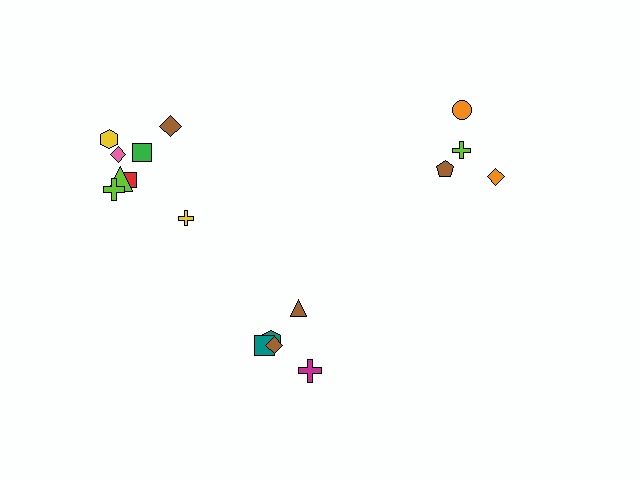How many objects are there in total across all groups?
There are 17 objects.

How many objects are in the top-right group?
There are 4 objects.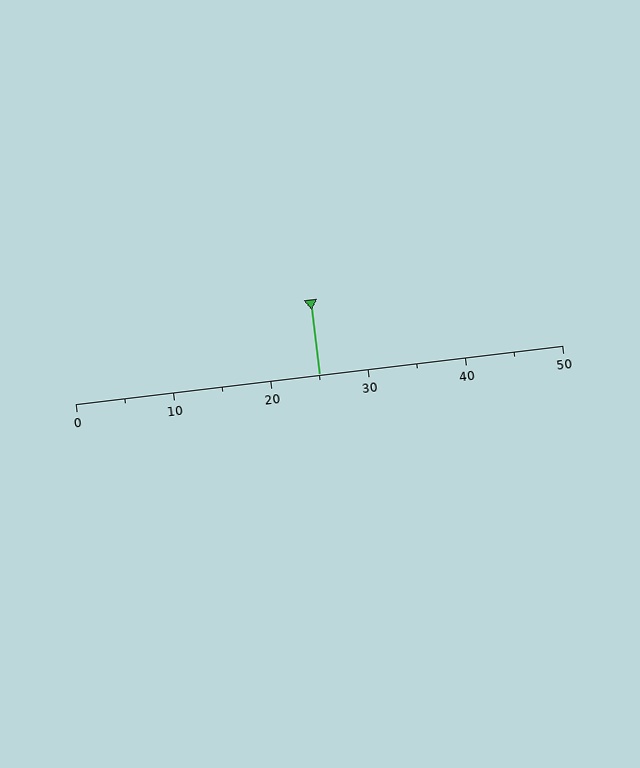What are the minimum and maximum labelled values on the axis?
The axis runs from 0 to 50.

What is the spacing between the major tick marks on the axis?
The major ticks are spaced 10 apart.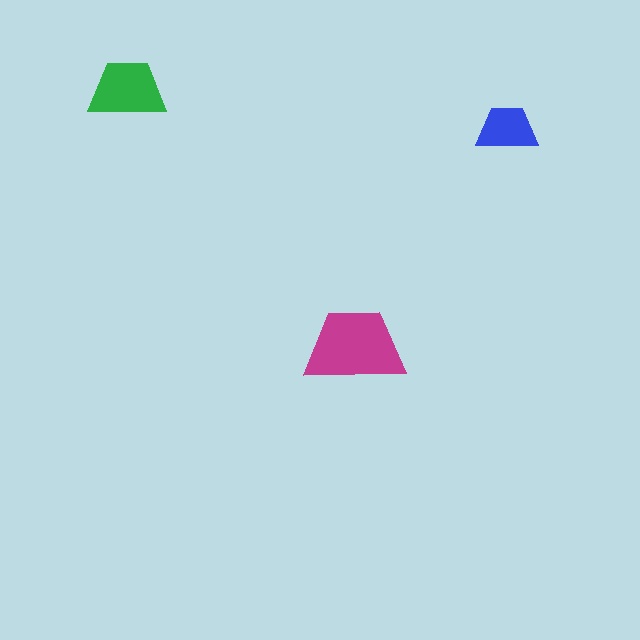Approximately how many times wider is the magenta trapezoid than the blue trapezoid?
About 1.5 times wider.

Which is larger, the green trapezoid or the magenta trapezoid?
The magenta one.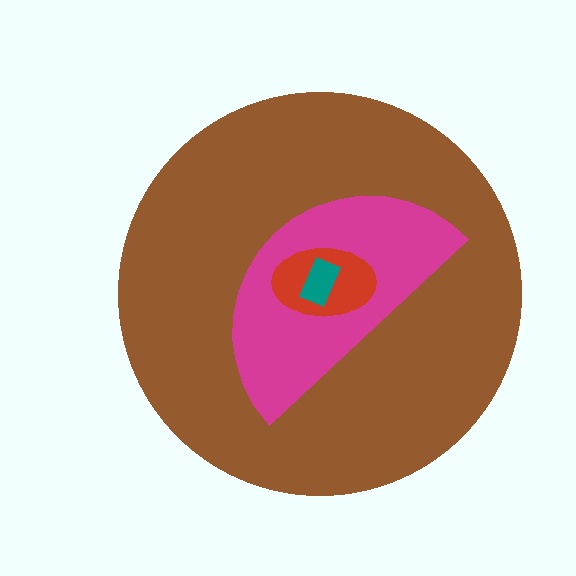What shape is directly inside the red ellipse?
The teal rectangle.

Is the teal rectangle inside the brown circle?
Yes.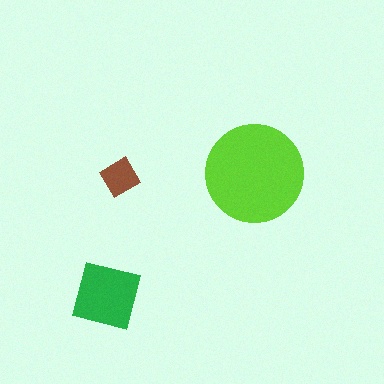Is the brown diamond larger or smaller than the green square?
Smaller.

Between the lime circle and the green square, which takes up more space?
The lime circle.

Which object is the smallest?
The brown diamond.